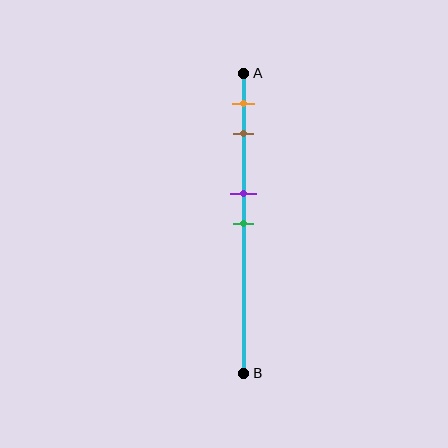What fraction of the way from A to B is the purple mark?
The purple mark is approximately 40% (0.4) of the way from A to B.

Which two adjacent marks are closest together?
The purple and green marks are the closest adjacent pair.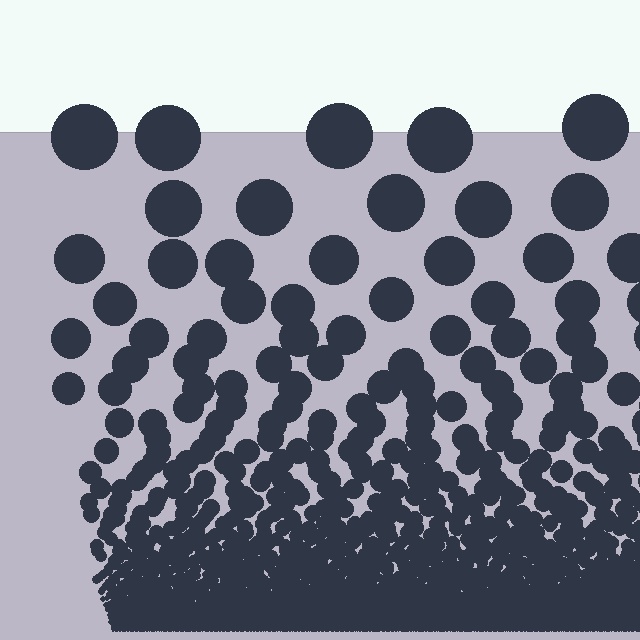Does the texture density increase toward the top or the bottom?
Density increases toward the bottom.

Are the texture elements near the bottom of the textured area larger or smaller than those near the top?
Smaller. The gradient is inverted — elements near the bottom are smaller and denser.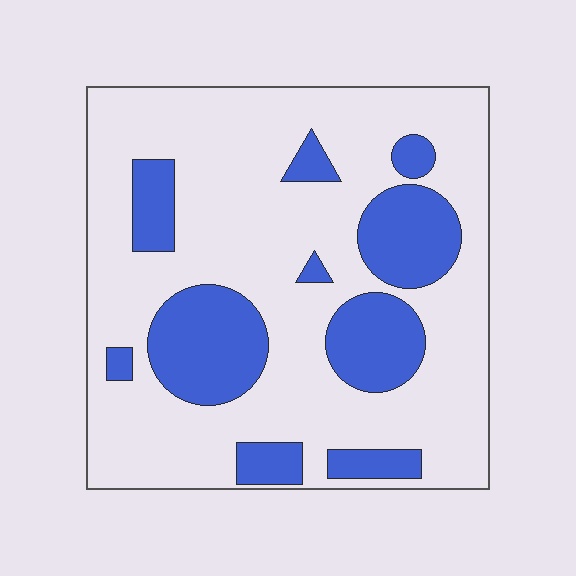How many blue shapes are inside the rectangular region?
10.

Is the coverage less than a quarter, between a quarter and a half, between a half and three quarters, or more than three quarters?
Between a quarter and a half.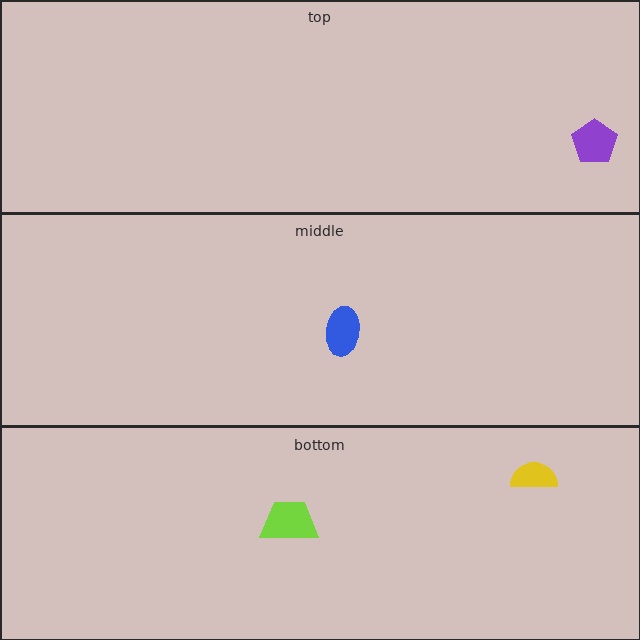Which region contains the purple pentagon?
The top region.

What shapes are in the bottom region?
The lime trapezoid, the yellow semicircle.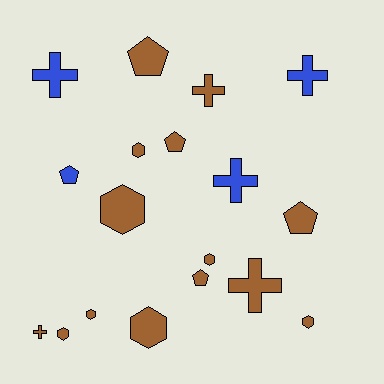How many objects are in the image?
There are 18 objects.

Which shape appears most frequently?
Hexagon, with 7 objects.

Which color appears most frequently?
Brown, with 14 objects.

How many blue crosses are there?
There are 3 blue crosses.